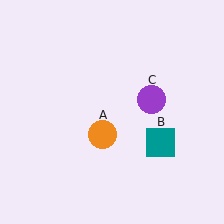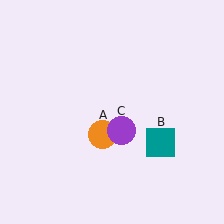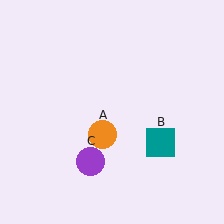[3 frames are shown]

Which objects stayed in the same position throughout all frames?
Orange circle (object A) and teal square (object B) remained stationary.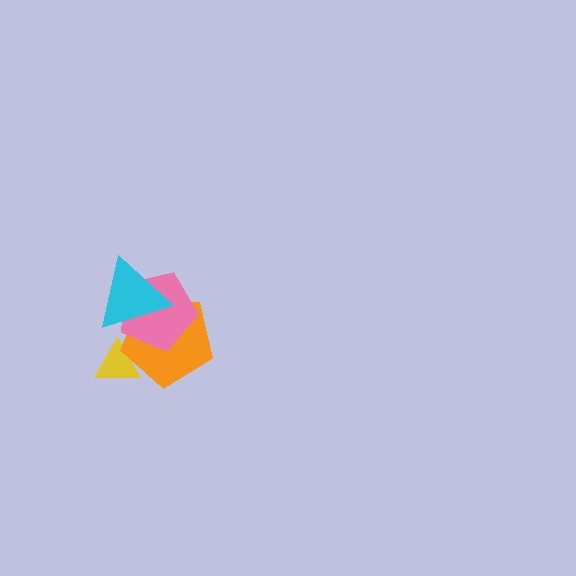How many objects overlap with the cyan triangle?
2 objects overlap with the cyan triangle.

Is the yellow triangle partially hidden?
Yes, it is partially covered by another shape.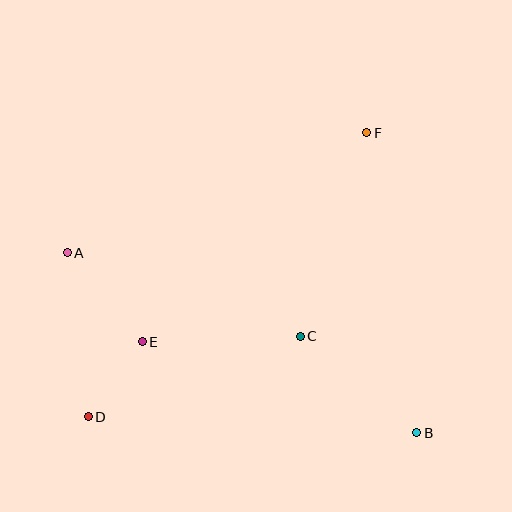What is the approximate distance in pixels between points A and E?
The distance between A and E is approximately 116 pixels.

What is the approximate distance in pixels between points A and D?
The distance between A and D is approximately 165 pixels.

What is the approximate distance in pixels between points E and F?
The distance between E and F is approximately 307 pixels.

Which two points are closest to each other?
Points D and E are closest to each other.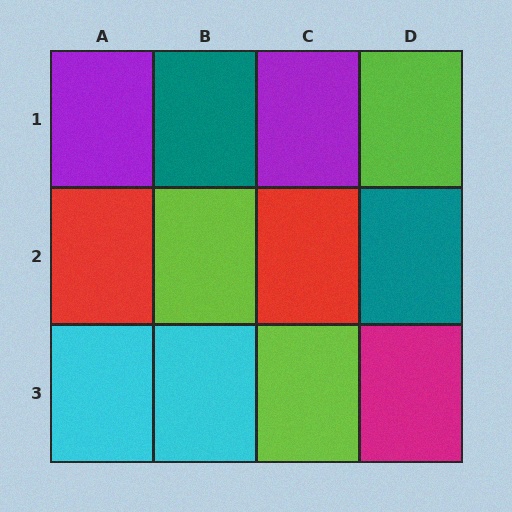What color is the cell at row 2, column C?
Red.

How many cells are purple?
2 cells are purple.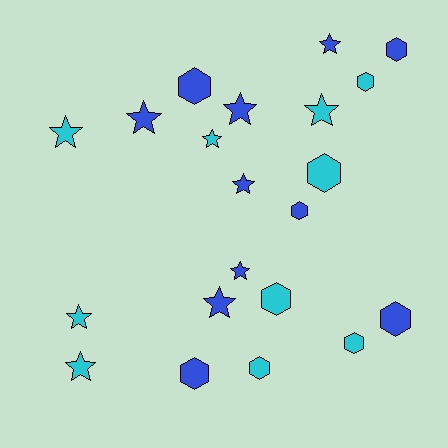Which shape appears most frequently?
Star, with 11 objects.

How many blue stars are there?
There are 6 blue stars.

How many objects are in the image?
There are 21 objects.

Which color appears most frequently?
Blue, with 11 objects.